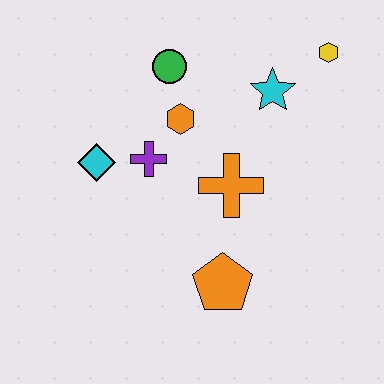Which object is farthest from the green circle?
The orange pentagon is farthest from the green circle.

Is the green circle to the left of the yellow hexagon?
Yes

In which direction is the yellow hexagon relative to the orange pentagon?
The yellow hexagon is above the orange pentagon.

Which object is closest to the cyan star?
The yellow hexagon is closest to the cyan star.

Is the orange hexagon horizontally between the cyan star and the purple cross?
Yes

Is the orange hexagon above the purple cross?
Yes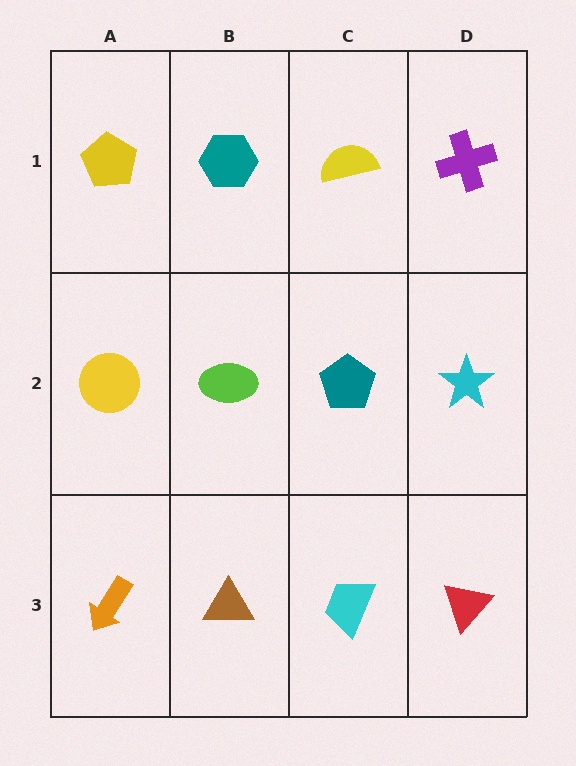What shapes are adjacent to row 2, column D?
A purple cross (row 1, column D), a red triangle (row 3, column D), a teal pentagon (row 2, column C).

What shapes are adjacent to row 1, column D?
A cyan star (row 2, column D), a yellow semicircle (row 1, column C).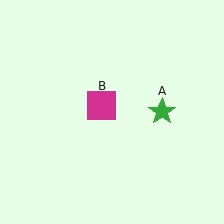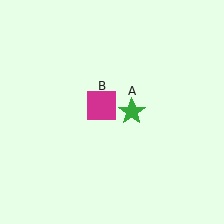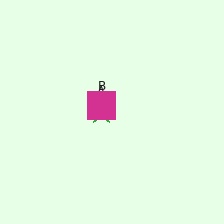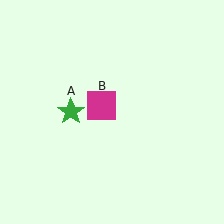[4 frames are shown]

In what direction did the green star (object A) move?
The green star (object A) moved left.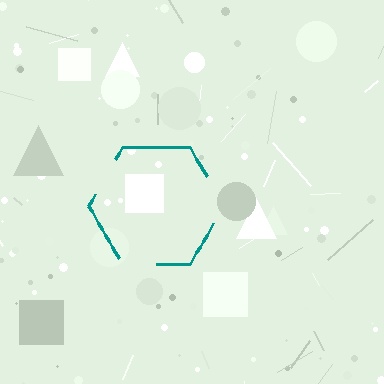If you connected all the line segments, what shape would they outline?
They would outline a hexagon.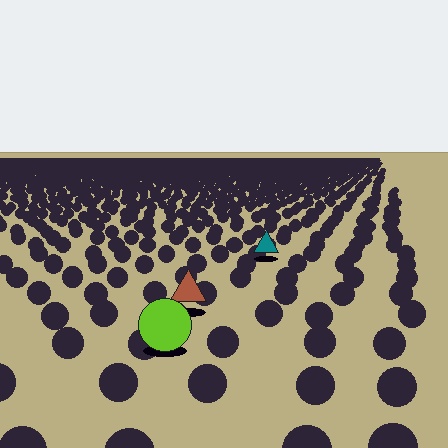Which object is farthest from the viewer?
The teal triangle is farthest from the viewer. It appears smaller and the ground texture around it is denser.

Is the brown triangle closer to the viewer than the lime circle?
No. The lime circle is closer — you can tell from the texture gradient: the ground texture is coarser near it.